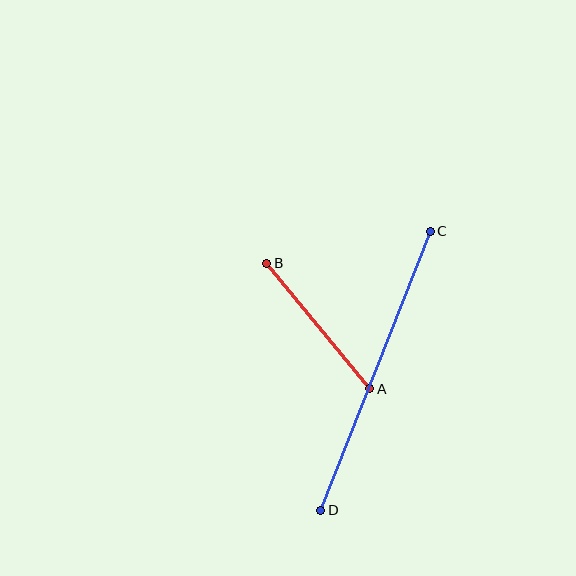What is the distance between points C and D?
The distance is approximately 300 pixels.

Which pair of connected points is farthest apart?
Points C and D are farthest apart.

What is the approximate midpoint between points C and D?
The midpoint is at approximately (375, 371) pixels.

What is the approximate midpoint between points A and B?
The midpoint is at approximately (318, 326) pixels.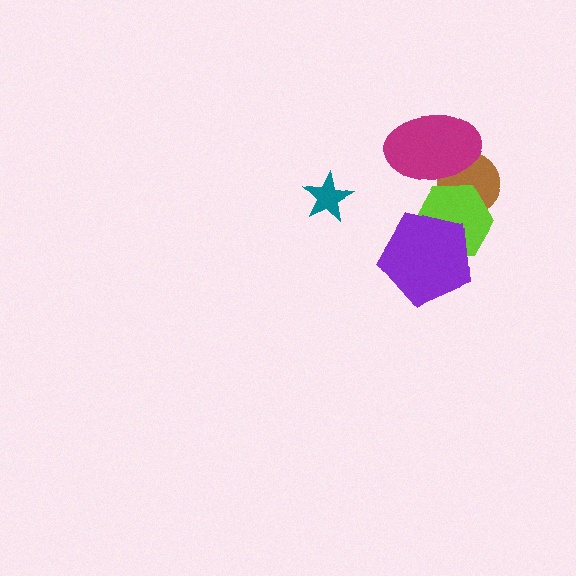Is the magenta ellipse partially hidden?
No, no other shape covers it.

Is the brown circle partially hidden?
Yes, it is partially covered by another shape.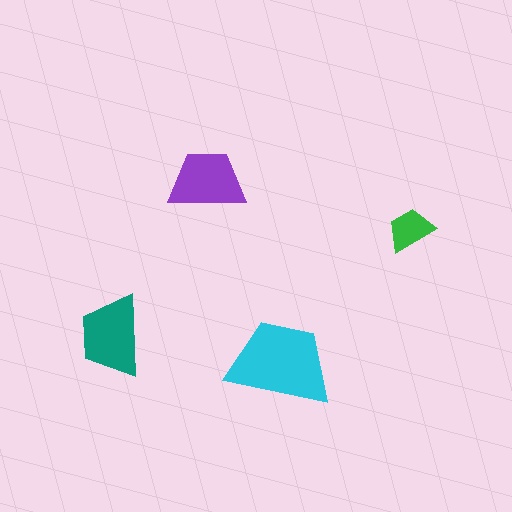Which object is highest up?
The purple trapezoid is topmost.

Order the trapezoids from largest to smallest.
the cyan one, the teal one, the purple one, the green one.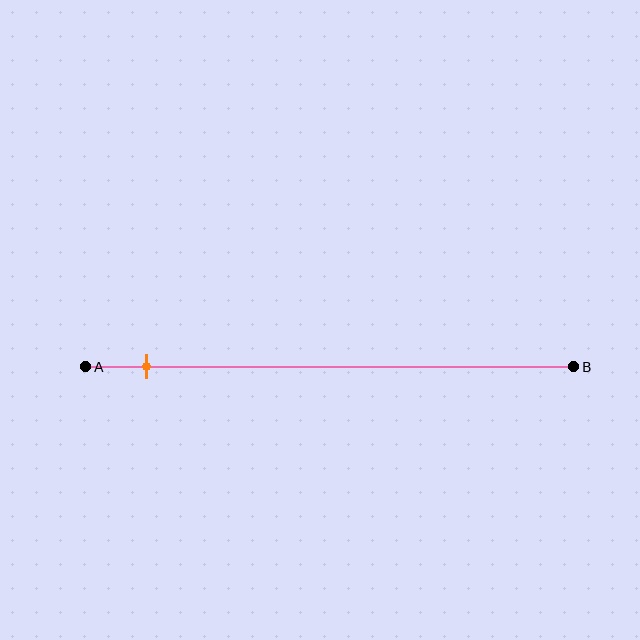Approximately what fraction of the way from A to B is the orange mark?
The orange mark is approximately 15% of the way from A to B.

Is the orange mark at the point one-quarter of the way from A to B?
No, the mark is at about 15% from A, not at the 25% one-quarter point.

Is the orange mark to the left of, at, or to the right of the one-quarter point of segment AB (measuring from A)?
The orange mark is to the left of the one-quarter point of segment AB.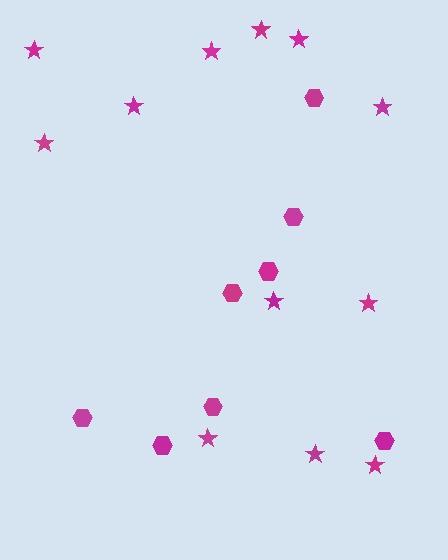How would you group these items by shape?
There are 2 groups: one group of stars (12) and one group of hexagons (8).